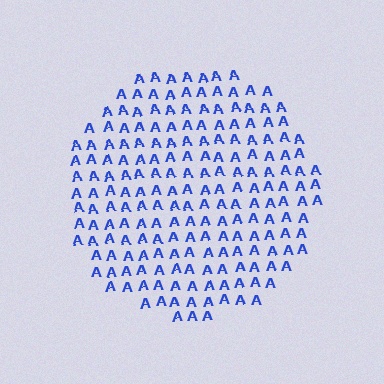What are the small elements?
The small elements are letter A's.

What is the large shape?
The large shape is a circle.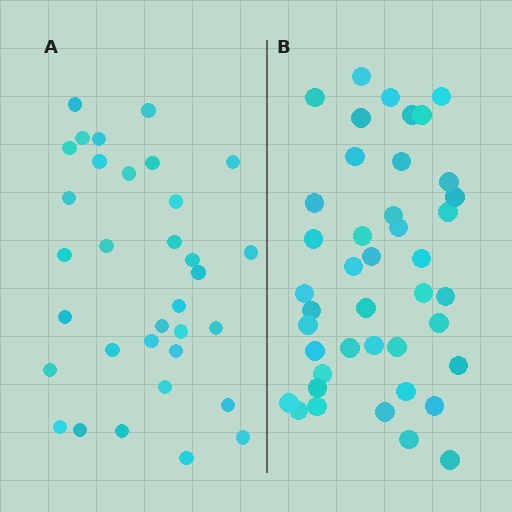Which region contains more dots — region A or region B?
Region B (the right region) has more dots.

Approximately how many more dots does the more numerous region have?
Region B has roughly 8 or so more dots than region A.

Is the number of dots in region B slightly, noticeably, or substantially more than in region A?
Region B has noticeably more, but not dramatically so. The ratio is roughly 1.3 to 1.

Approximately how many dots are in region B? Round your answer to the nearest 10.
About 40 dots. (The exact count is 42, which rounds to 40.)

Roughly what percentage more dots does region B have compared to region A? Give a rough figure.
About 25% more.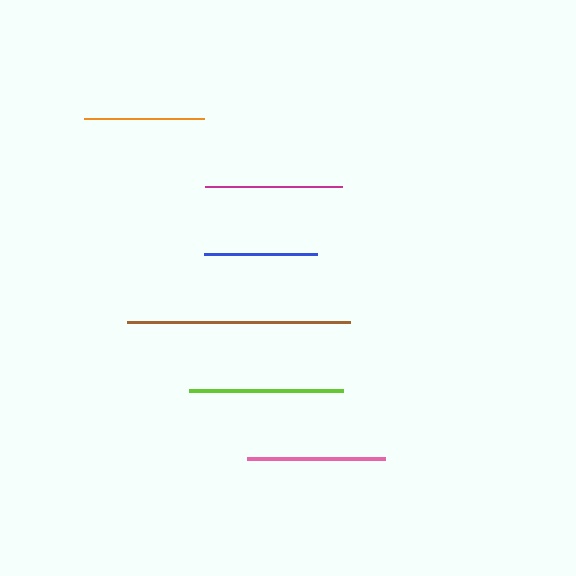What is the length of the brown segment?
The brown segment is approximately 222 pixels long.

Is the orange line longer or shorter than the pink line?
The pink line is longer than the orange line.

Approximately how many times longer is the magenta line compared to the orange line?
The magenta line is approximately 1.1 times the length of the orange line.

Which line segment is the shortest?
The blue line is the shortest at approximately 113 pixels.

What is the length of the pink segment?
The pink segment is approximately 138 pixels long.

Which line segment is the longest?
The brown line is the longest at approximately 222 pixels.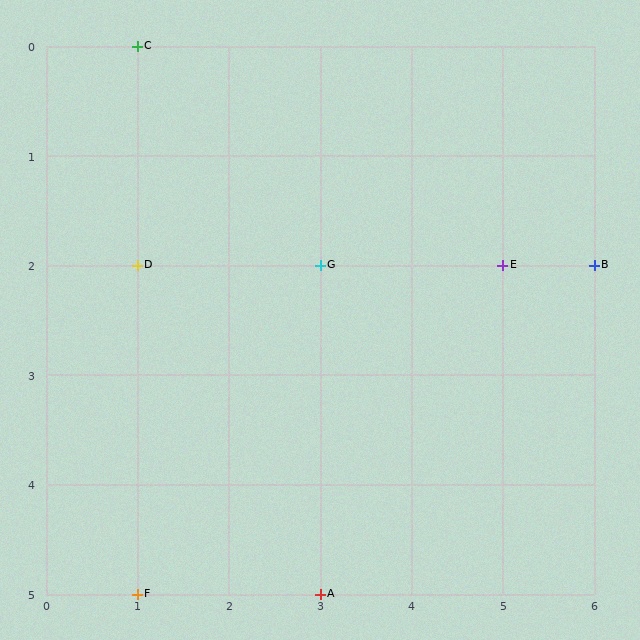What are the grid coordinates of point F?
Point F is at grid coordinates (1, 5).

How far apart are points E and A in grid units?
Points E and A are 2 columns and 3 rows apart (about 3.6 grid units diagonally).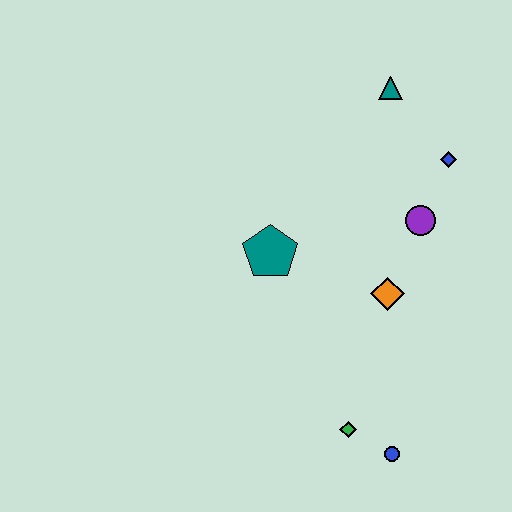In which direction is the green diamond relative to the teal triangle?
The green diamond is below the teal triangle.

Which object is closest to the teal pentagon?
The orange diamond is closest to the teal pentagon.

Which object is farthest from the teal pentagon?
The blue circle is farthest from the teal pentagon.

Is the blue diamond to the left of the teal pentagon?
No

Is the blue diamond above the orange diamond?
Yes